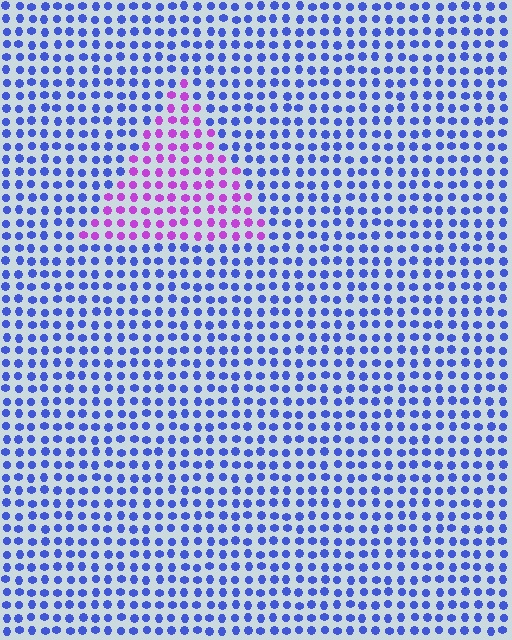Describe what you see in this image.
The image is filled with small blue elements in a uniform arrangement. A triangle-shaped region is visible where the elements are tinted to a slightly different hue, forming a subtle color boundary.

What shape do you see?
I see a triangle.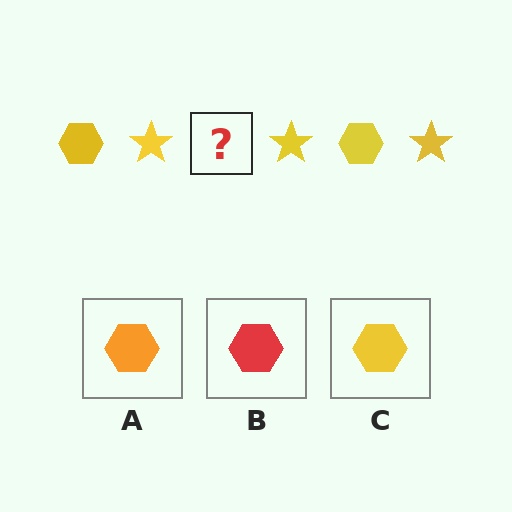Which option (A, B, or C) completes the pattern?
C.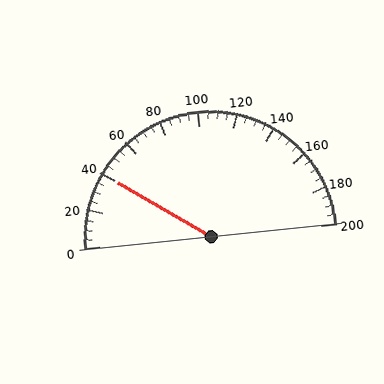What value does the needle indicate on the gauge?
The needle indicates approximately 40.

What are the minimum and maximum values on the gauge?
The gauge ranges from 0 to 200.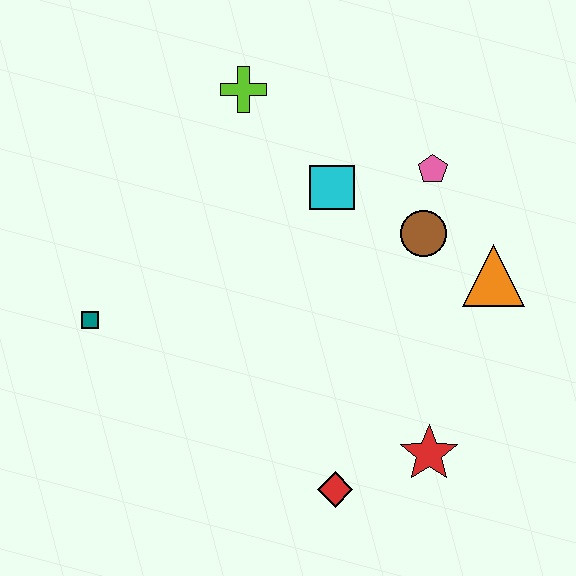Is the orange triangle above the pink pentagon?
No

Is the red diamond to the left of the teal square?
No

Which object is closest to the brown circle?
The pink pentagon is closest to the brown circle.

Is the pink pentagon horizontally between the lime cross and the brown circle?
No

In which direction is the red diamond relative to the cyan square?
The red diamond is below the cyan square.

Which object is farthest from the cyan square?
The red diamond is farthest from the cyan square.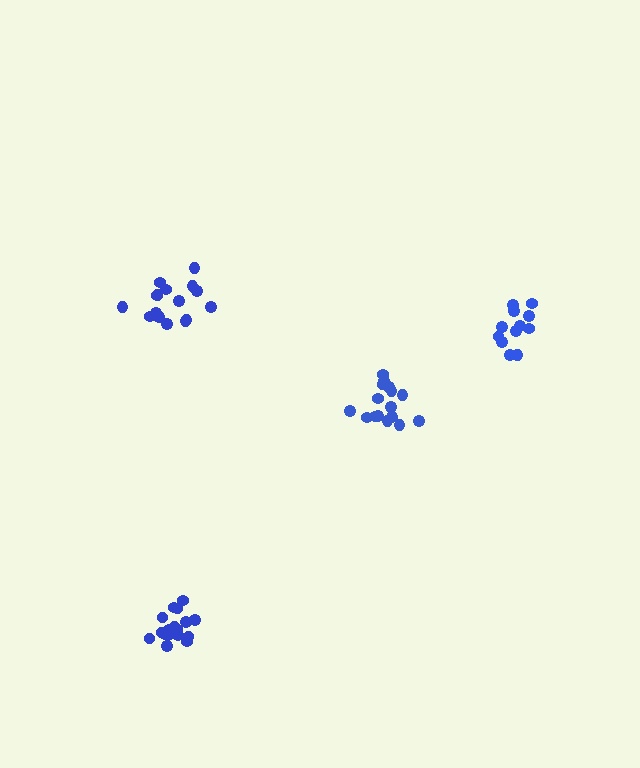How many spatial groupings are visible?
There are 4 spatial groupings.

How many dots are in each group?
Group 1: 12 dots, Group 2: 17 dots, Group 3: 16 dots, Group 4: 16 dots (61 total).